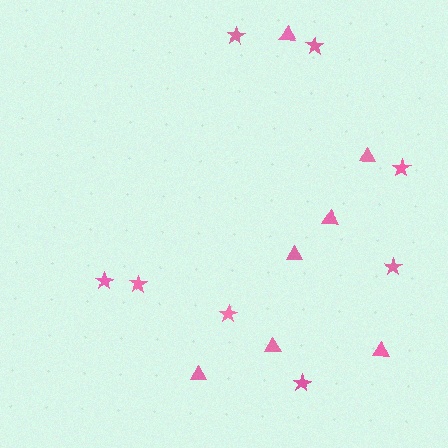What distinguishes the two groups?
There are 2 groups: one group of stars (8) and one group of triangles (7).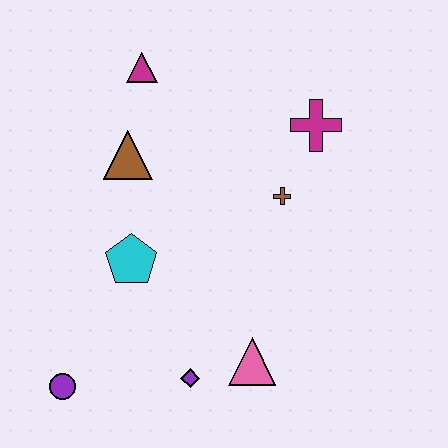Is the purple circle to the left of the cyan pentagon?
Yes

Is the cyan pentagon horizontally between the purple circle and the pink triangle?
Yes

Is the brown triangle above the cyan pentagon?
Yes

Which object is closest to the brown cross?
The magenta cross is closest to the brown cross.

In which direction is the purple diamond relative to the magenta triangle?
The purple diamond is below the magenta triangle.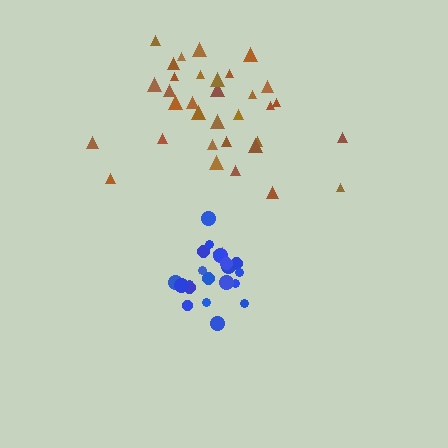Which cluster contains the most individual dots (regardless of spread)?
Brown (34).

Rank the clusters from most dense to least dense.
blue, brown.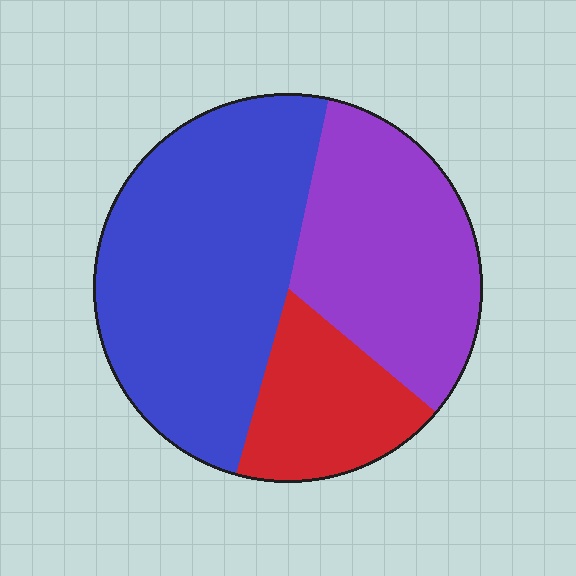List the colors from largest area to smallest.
From largest to smallest: blue, purple, red.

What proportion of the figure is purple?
Purple covers 33% of the figure.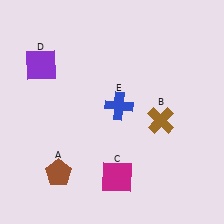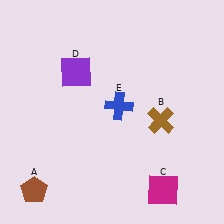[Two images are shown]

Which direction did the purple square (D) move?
The purple square (D) moved right.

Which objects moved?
The objects that moved are: the brown pentagon (A), the magenta square (C), the purple square (D).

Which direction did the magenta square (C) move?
The magenta square (C) moved right.